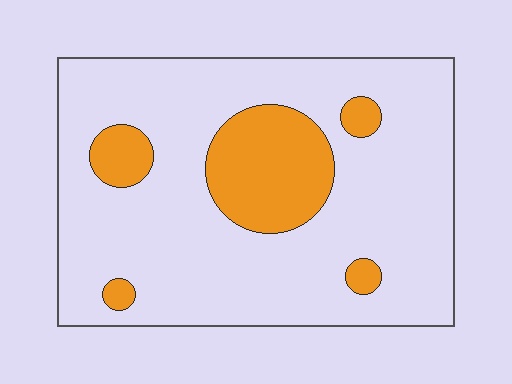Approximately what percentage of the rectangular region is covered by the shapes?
Approximately 20%.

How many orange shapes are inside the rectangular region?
5.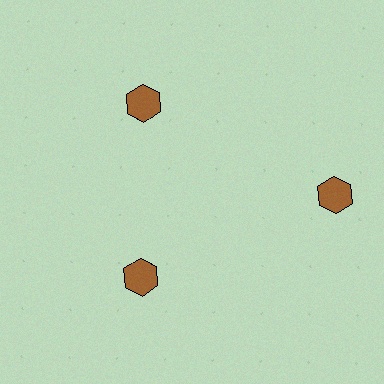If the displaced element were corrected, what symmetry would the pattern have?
It would have 3-fold rotational symmetry — the pattern would map onto itself every 120 degrees.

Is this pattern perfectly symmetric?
No. The 3 brown hexagons are arranged in a ring, but one element near the 3 o'clock position is pushed outward from the center, breaking the 3-fold rotational symmetry.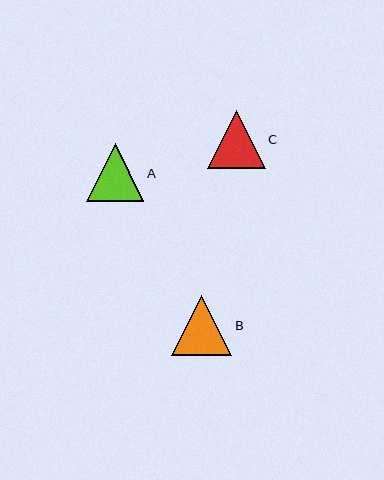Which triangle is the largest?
Triangle B is the largest with a size of approximately 60 pixels.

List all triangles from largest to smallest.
From largest to smallest: B, C, A.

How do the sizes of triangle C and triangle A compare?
Triangle C and triangle A are approximately the same size.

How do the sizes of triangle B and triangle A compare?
Triangle B and triangle A are approximately the same size.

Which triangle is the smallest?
Triangle A is the smallest with a size of approximately 57 pixels.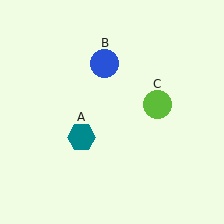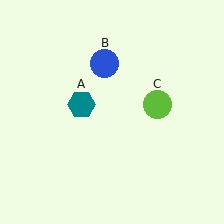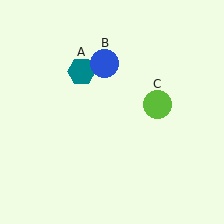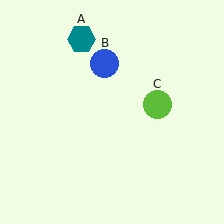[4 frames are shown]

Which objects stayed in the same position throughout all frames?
Blue circle (object B) and lime circle (object C) remained stationary.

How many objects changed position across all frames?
1 object changed position: teal hexagon (object A).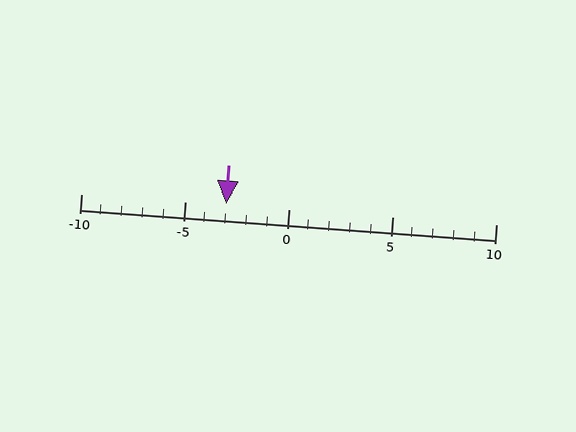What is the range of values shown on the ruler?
The ruler shows values from -10 to 10.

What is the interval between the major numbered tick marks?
The major tick marks are spaced 5 units apart.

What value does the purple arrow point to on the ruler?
The purple arrow points to approximately -3.